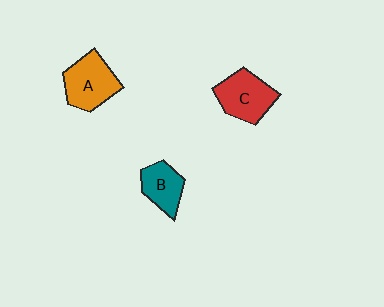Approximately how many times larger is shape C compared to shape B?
Approximately 1.3 times.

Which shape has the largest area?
Shape A (orange).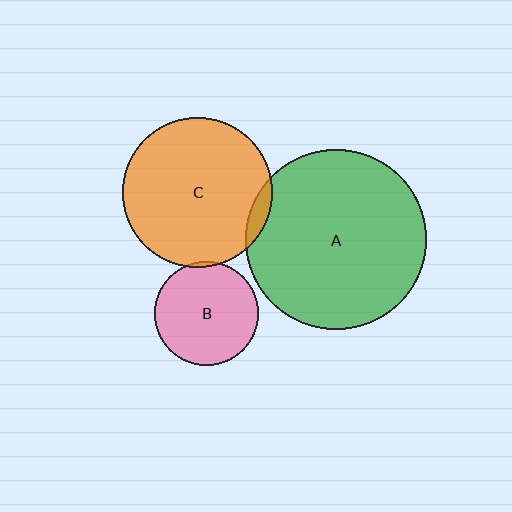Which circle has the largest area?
Circle A (green).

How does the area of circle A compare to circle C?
Approximately 1.5 times.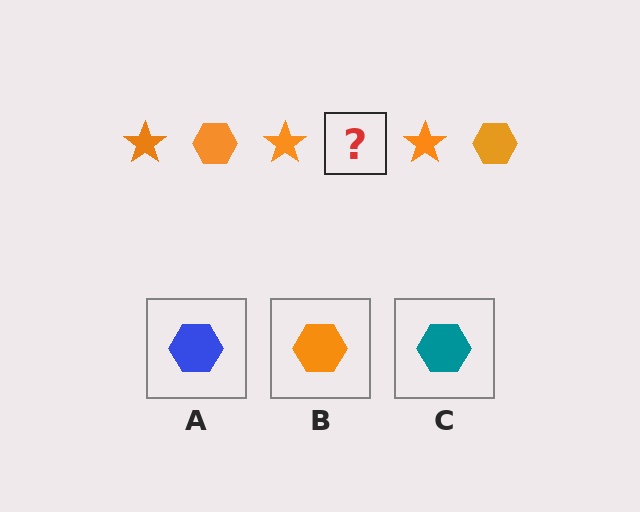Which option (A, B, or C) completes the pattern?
B.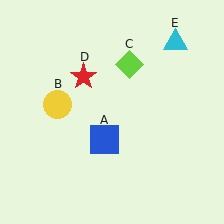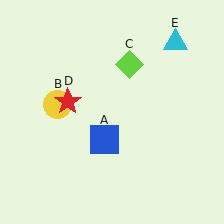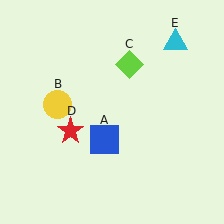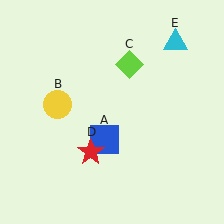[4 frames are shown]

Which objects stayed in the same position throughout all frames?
Blue square (object A) and yellow circle (object B) and lime diamond (object C) and cyan triangle (object E) remained stationary.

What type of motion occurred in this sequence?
The red star (object D) rotated counterclockwise around the center of the scene.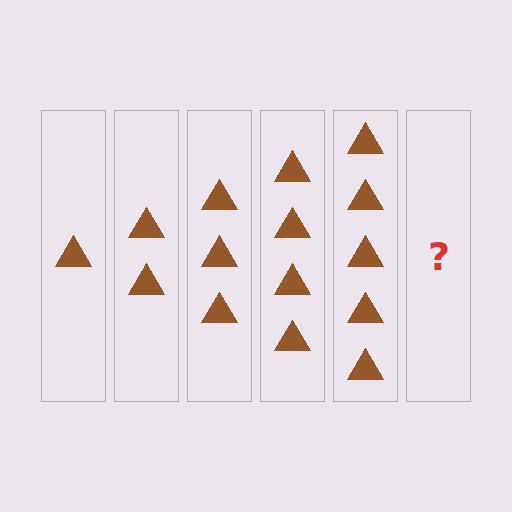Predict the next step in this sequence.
The next step is 6 triangles.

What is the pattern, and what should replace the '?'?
The pattern is that each step adds one more triangle. The '?' should be 6 triangles.